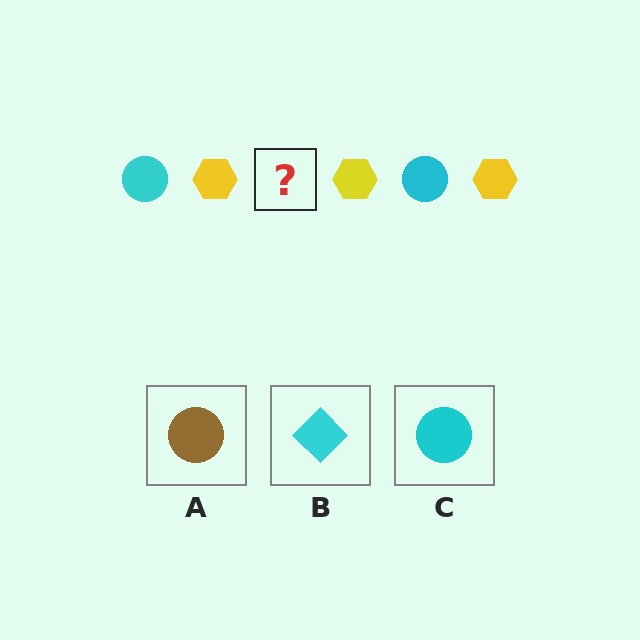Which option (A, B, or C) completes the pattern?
C.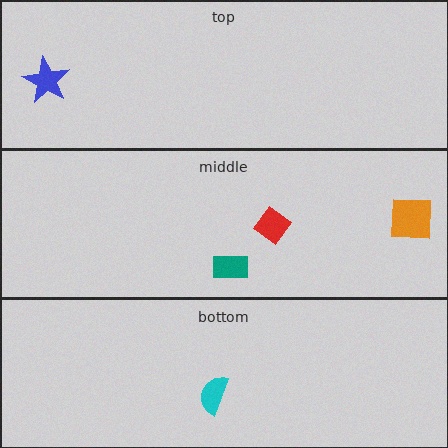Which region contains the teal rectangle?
The middle region.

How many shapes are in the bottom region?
1.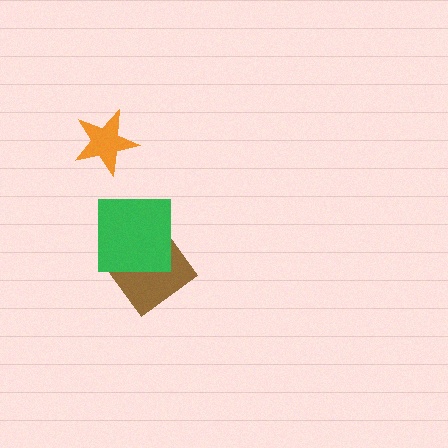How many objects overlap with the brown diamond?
1 object overlaps with the brown diamond.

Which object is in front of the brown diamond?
The green square is in front of the brown diamond.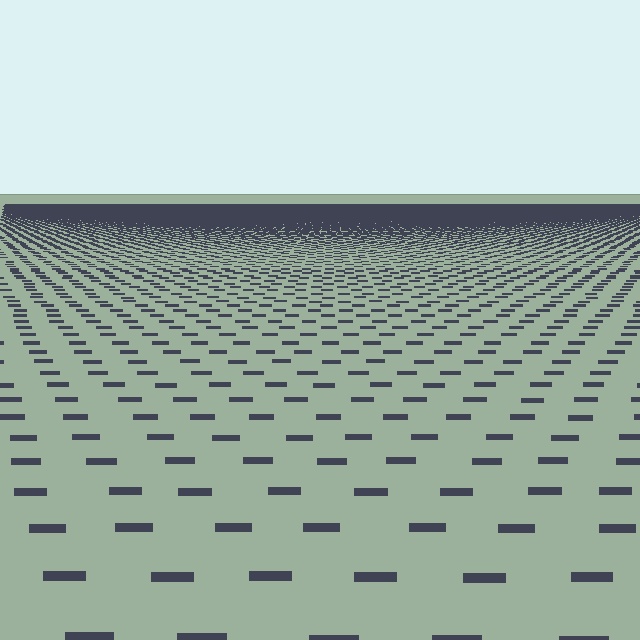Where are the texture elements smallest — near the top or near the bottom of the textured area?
Near the top.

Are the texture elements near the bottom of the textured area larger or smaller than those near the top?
Larger. Near the bottom, elements are closer to the viewer and appear at a bigger on-screen size.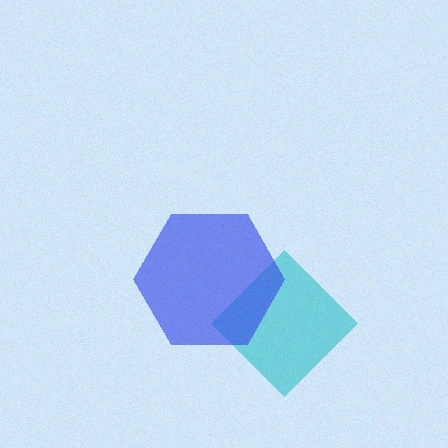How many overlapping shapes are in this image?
There are 2 overlapping shapes in the image.